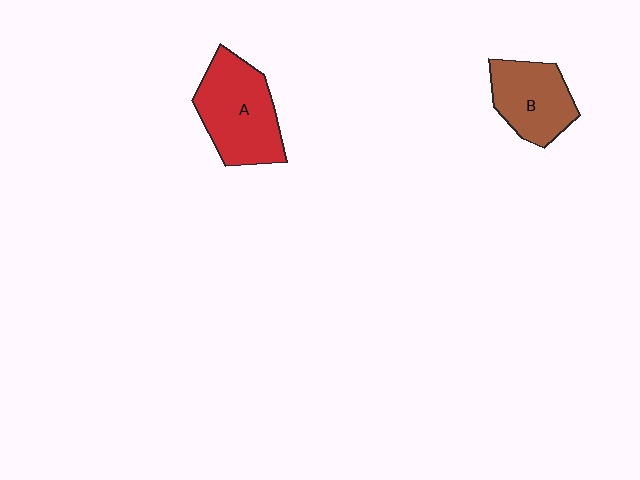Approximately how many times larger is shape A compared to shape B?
Approximately 1.3 times.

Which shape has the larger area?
Shape A (red).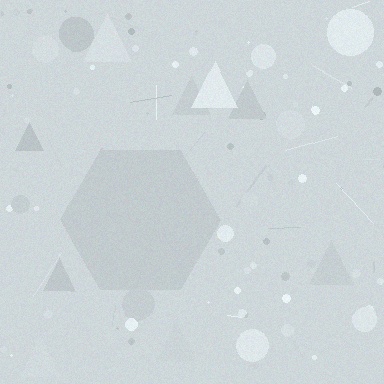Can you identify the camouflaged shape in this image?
The camouflaged shape is a hexagon.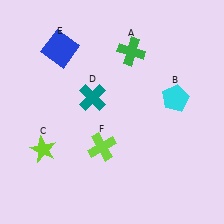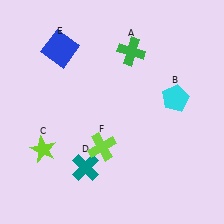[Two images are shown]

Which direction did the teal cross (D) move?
The teal cross (D) moved down.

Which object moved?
The teal cross (D) moved down.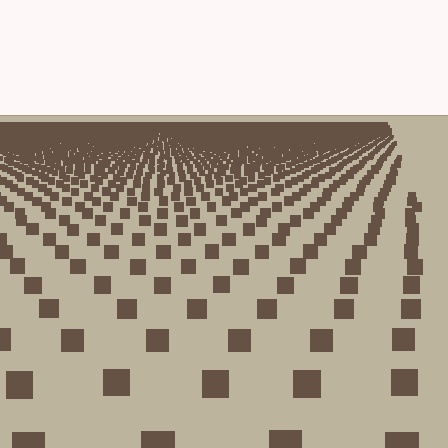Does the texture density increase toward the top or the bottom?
Density increases toward the top.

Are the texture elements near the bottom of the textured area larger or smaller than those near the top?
Larger. Near the bottom, elements are closer to the viewer and appear at a bigger on-screen size.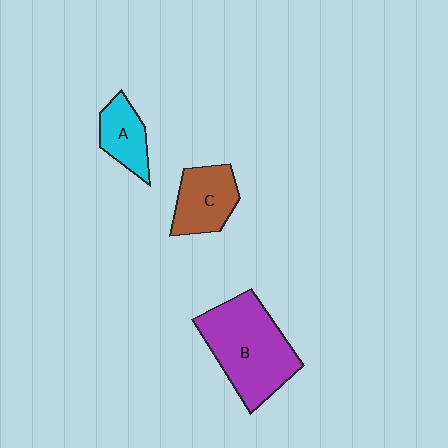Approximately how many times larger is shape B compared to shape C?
Approximately 1.9 times.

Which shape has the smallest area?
Shape A (cyan).